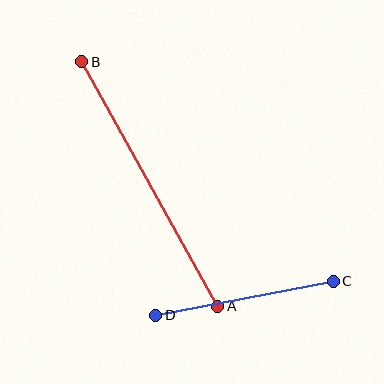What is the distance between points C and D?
The distance is approximately 181 pixels.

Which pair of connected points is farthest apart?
Points A and B are farthest apart.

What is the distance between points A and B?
The distance is approximately 280 pixels.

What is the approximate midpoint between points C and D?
The midpoint is at approximately (245, 298) pixels.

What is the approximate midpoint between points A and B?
The midpoint is at approximately (150, 184) pixels.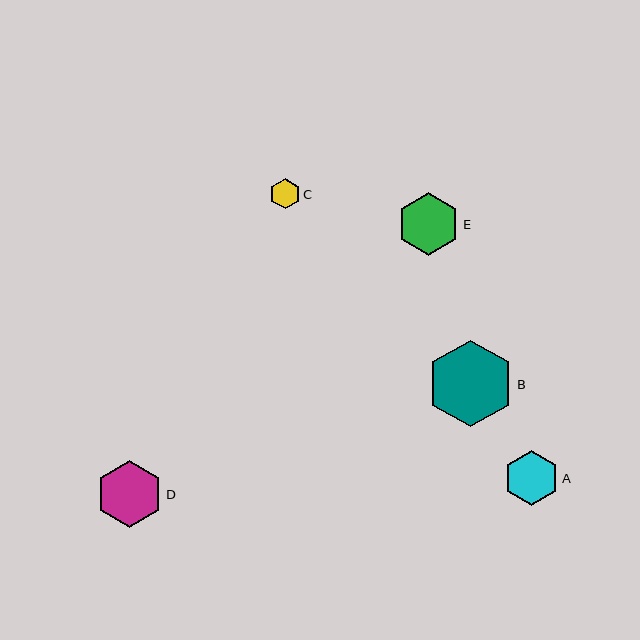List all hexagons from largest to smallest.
From largest to smallest: B, D, E, A, C.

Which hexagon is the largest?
Hexagon B is the largest with a size of approximately 87 pixels.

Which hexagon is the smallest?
Hexagon C is the smallest with a size of approximately 30 pixels.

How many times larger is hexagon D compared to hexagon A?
Hexagon D is approximately 1.2 times the size of hexagon A.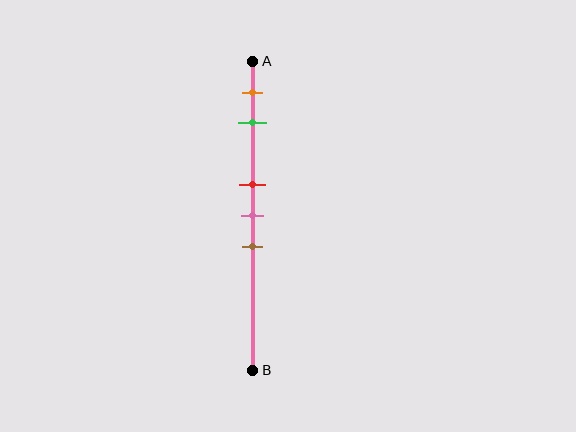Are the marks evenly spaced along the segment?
No, the marks are not evenly spaced.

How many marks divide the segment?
There are 5 marks dividing the segment.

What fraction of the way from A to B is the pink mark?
The pink mark is approximately 50% (0.5) of the way from A to B.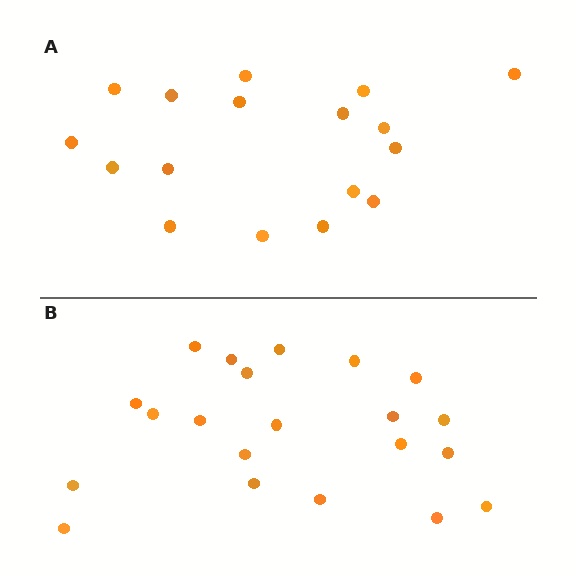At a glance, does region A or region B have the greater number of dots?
Region B (the bottom region) has more dots.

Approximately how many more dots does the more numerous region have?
Region B has about 4 more dots than region A.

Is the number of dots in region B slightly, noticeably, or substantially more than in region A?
Region B has only slightly more — the two regions are fairly close. The ratio is roughly 1.2 to 1.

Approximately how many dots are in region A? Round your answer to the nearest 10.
About 20 dots. (The exact count is 17, which rounds to 20.)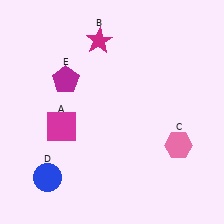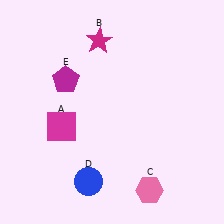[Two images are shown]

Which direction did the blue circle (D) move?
The blue circle (D) moved right.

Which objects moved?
The objects that moved are: the pink hexagon (C), the blue circle (D).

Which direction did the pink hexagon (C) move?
The pink hexagon (C) moved down.